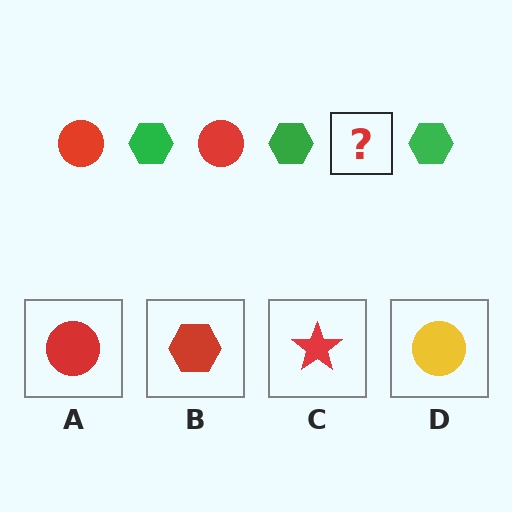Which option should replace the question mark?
Option A.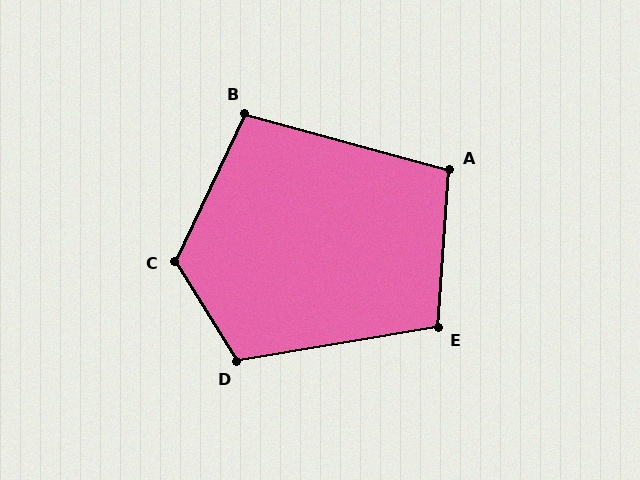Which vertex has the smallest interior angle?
B, at approximately 100 degrees.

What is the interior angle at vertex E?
Approximately 103 degrees (obtuse).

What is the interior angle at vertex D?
Approximately 112 degrees (obtuse).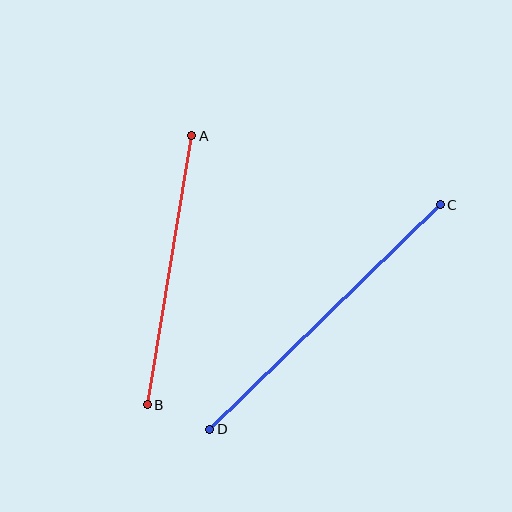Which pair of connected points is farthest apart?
Points C and D are farthest apart.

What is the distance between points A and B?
The distance is approximately 273 pixels.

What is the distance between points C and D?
The distance is approximately 322 pixels.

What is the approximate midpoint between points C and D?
The midpoint is at approximately (325, 317) pixels.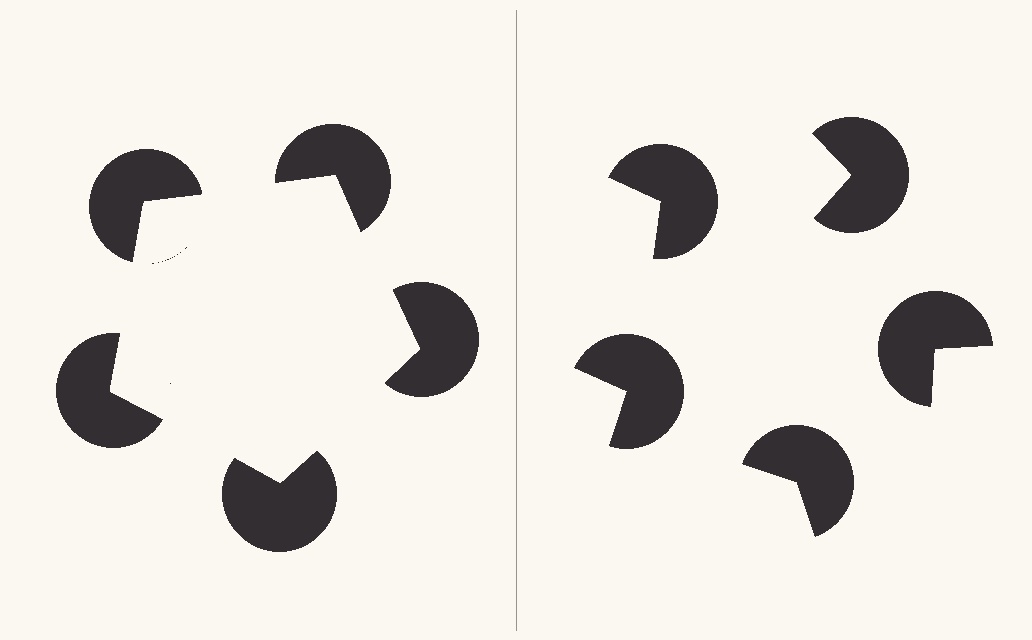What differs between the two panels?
The pac-man discs are positioned identically on both sides; only the wedge orientations differ. On the left they align to a pentagon; on the right they are misaligned.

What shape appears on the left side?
An illusory pentagon.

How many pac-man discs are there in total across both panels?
10 — 5 on each side.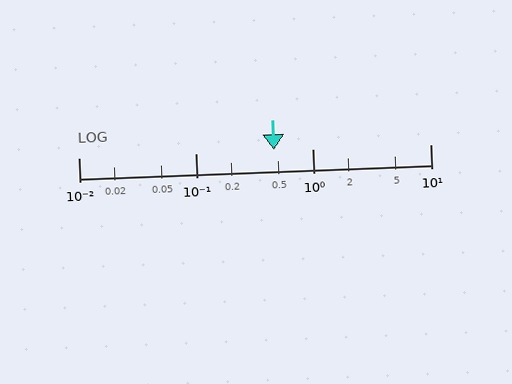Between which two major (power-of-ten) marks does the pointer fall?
The pointer is between 0.1 and 1.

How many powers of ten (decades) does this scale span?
The scale spans 3 decades, from 0.01 to 10.